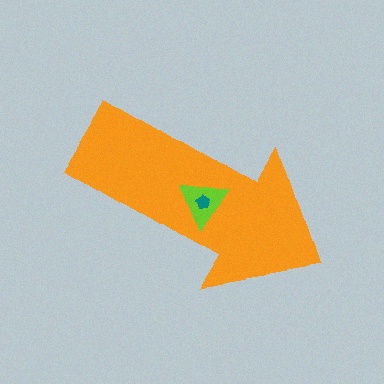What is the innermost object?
The teal pentagon.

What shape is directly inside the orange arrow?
The lime triangle.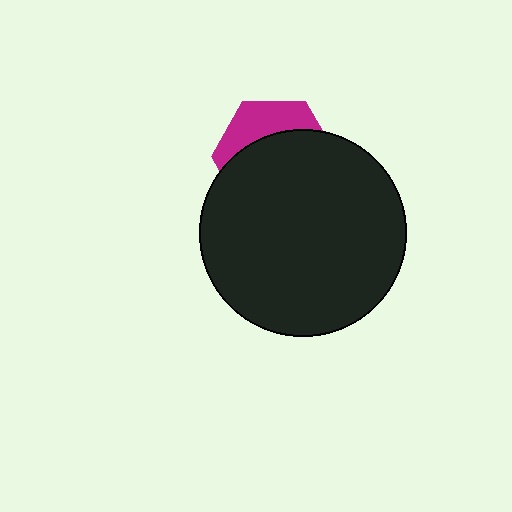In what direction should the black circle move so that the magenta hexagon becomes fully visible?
The black circle should move down. That is the shortest direction to clear the overlap and leave the magenta hexagon fully visible.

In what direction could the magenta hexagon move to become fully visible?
The magenta hexagon could move up. That would shift it out from behind the black circle entirely.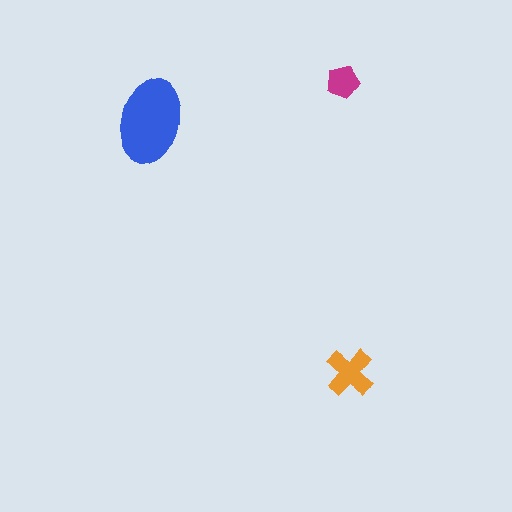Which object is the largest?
The blue ellipse.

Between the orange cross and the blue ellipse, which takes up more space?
The blue ellipse.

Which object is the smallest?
The magenta pentagon.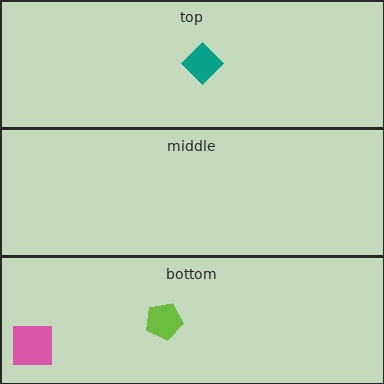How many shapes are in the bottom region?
2.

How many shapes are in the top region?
1.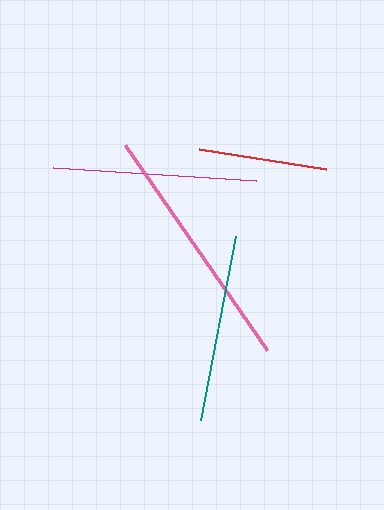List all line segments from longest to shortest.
From longest to shortest: pink, magenta, teal, red.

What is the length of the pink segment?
The pink segment is approximately 250 pixels long.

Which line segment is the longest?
The pink line is the longest at approximately 250 pixels.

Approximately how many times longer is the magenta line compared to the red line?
The magenta line is approximately 1.6 times the length of the red line.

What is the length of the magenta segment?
The magenta segment is approximately 204 pixels long.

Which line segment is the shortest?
The red line is the shortest at approximately 128 pixels.